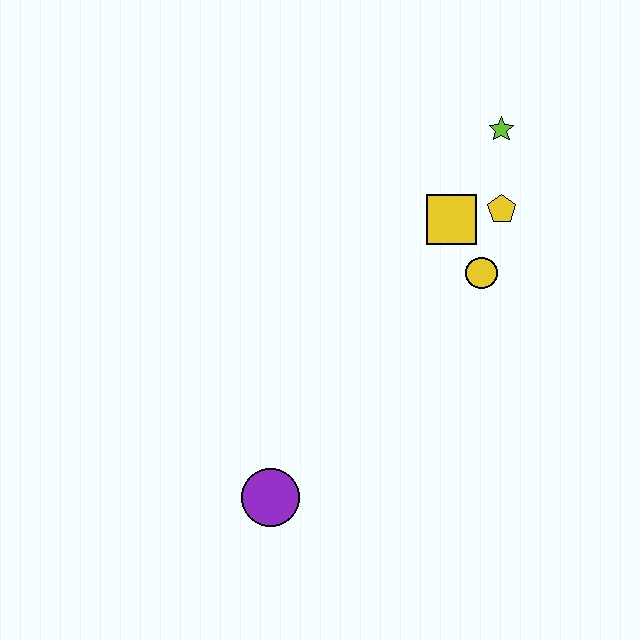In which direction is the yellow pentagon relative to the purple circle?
The yellow pentagon is above the purple circle.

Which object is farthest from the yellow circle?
The purple circle is farthest from the yellow circle.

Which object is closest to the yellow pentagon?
The yellow square is closest to the yellow pentagon.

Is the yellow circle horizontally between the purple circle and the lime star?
Yes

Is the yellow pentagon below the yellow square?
No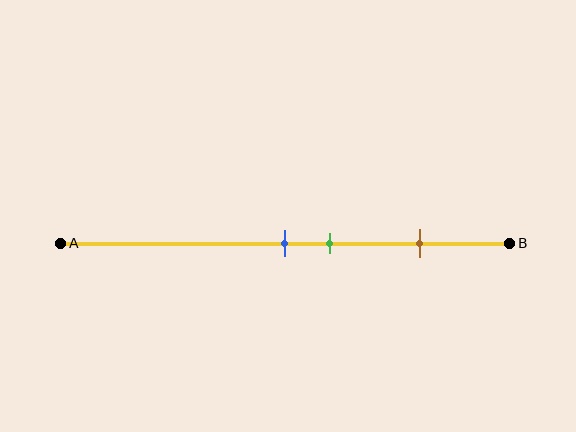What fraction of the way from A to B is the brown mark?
The brown mark is approximately 80% (0.8) of the way from A to B.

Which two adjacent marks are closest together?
The blue and green marks are the closest adjacent pair.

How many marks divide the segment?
There are 3 marks dividing the segment.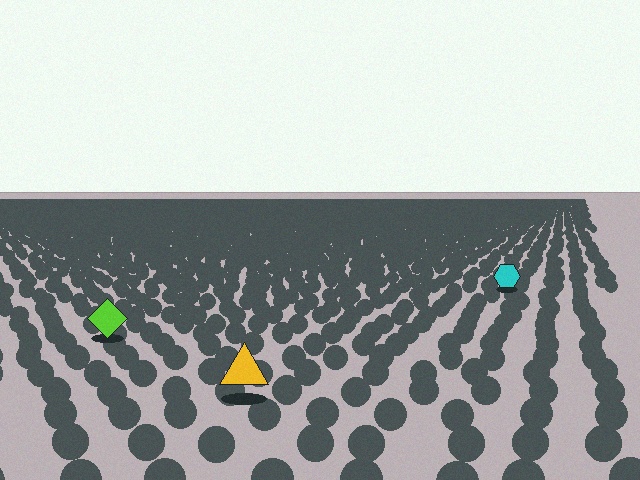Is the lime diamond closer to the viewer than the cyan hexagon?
Yes. The lime diamond is closer — you can tell from the texture gradient: the ground texture is coarser near it.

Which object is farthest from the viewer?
The cyan hexagon is farthest from the viewer. It appears smaller and the ground texture around it is denser.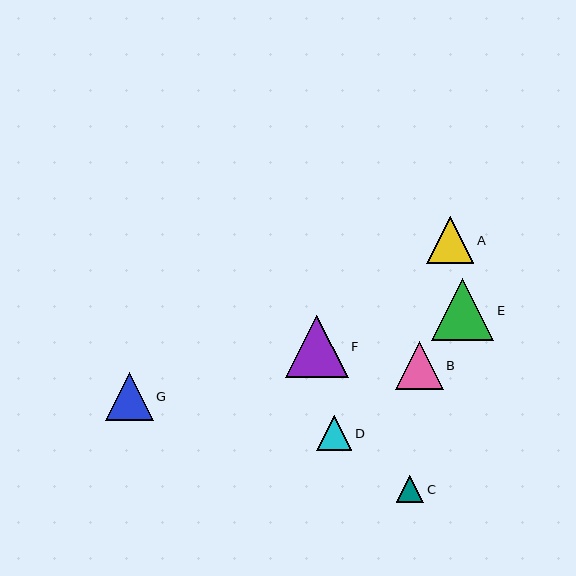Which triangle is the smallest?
Triangle C is the smallest with a size of approximately 27 pixels.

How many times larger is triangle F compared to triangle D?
Triangle F is approximately 1.8 times the size of triangle D.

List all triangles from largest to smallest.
From largest to smallest: E, F, G, B, A, D, C.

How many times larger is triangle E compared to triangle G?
Triangle E is approximately 1.3 times the size of triangle G.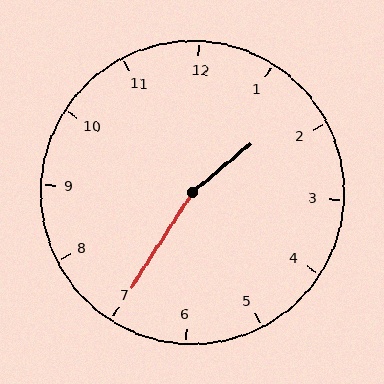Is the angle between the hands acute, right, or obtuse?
It is obtuse.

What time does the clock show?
1:35.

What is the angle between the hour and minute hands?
Approximately 162 degrees.